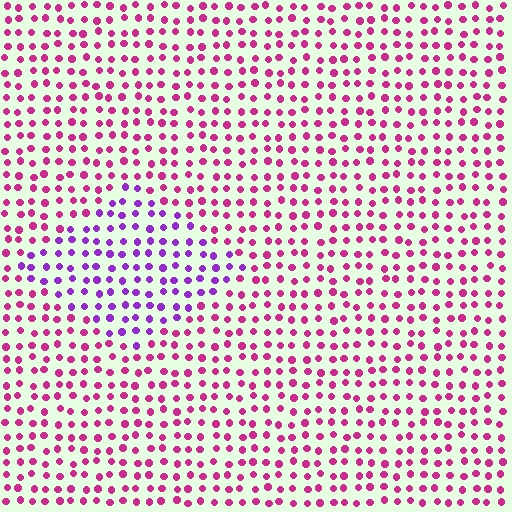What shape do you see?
I see a diamond.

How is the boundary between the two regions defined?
The boundary is defined purely by a slight shift in hue (about 43 degrees). Spacing, size, and orientation are identical on both sides.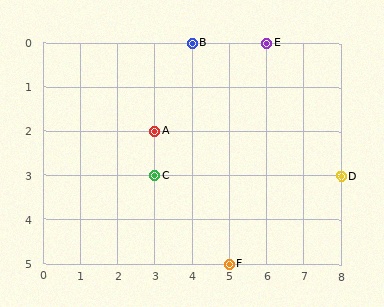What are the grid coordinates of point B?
Point B is at grid coordinates (4, 0).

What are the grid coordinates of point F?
Point F is at grid coordinates (5, 5).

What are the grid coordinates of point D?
Point D is at grid coordinates (8, 3).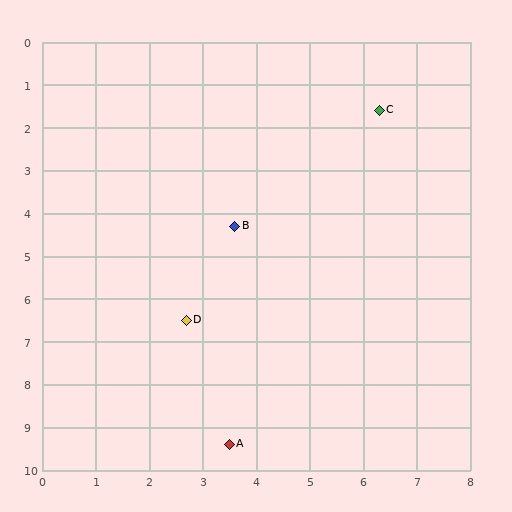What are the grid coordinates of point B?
Point B is at approximately (3.6, 4.3).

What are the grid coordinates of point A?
Point A is at approximately (3.5, 9.4).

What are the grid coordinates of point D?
Point D is at approximately (2.7, 6.5).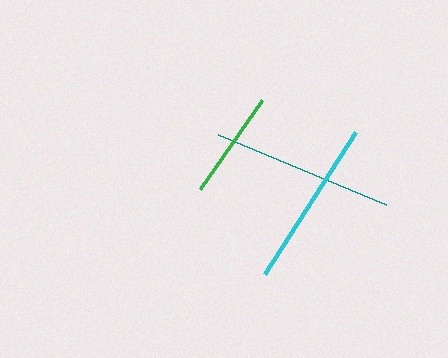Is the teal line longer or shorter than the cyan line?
The teal line is longer than the cyan line.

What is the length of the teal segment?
The teal segment is approximately 182 pixels long.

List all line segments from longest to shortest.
From longest to shortest: teal, cyan, green.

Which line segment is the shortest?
The green line is the shortest at approximately 108 pixels.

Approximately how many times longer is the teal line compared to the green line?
The teal line is approximately 1.7 times the length of the green line.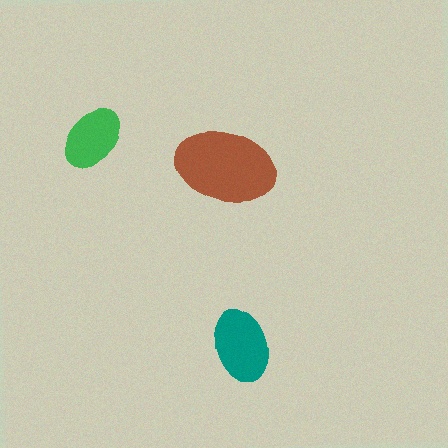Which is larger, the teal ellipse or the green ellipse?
The teal one.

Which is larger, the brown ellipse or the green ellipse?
The brown one.